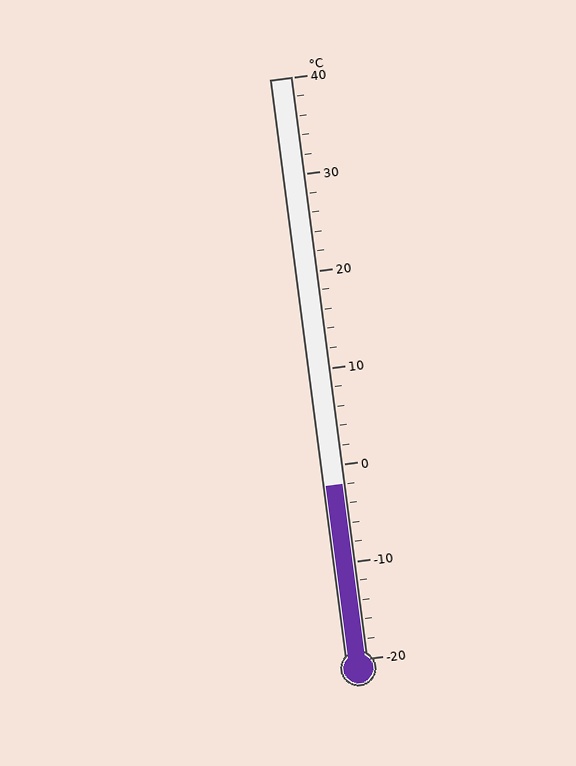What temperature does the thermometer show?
The thermometer shows approximately -2°C.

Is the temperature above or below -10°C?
The temperature is above -10°C.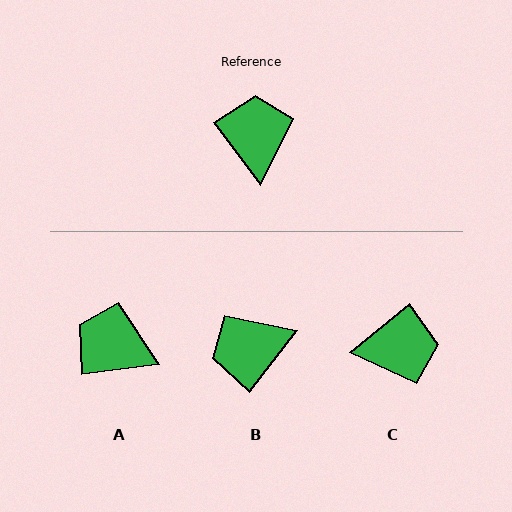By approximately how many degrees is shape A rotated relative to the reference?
Approximately 60 degrees counter-clockwise.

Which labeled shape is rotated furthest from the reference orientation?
B, about 105 degrees away.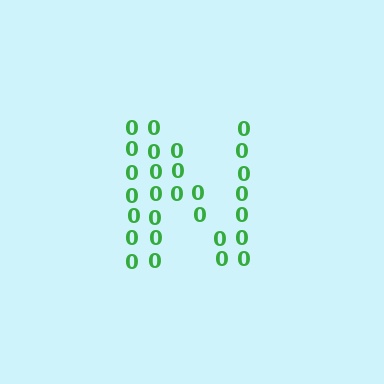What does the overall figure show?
The overall figure shows the letter N.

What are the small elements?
The small elements are digit 0's.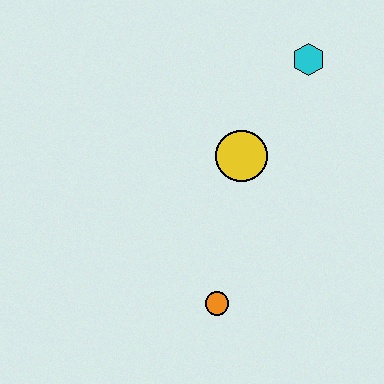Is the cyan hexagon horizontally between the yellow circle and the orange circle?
No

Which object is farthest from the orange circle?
The cyan hexagon is farthest from the orange circle.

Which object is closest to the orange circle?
The yellow circle is closest to the orange circle.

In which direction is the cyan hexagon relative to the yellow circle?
The cyan hexagon is above the yellow circle.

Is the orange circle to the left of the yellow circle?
Yes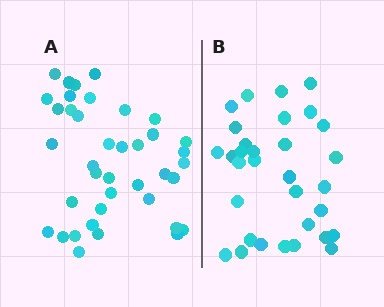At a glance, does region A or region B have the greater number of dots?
Region A (the left region) has more dots.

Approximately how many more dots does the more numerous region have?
Region A has roughly 8 or so more dots than region B.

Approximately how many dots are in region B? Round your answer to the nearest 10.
About 30 dots. (The exact count is 32, which rounds to 30.)